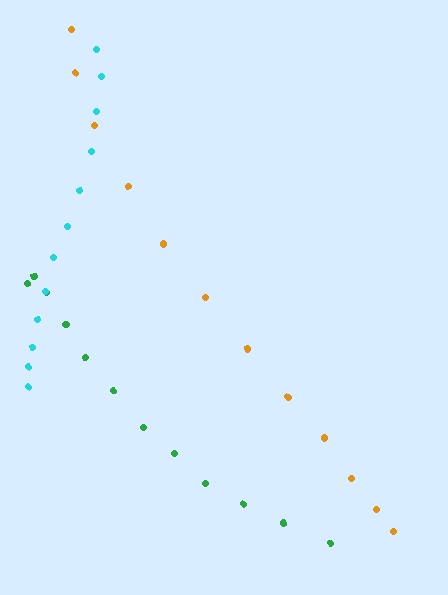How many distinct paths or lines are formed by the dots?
There are 3 distinct paths.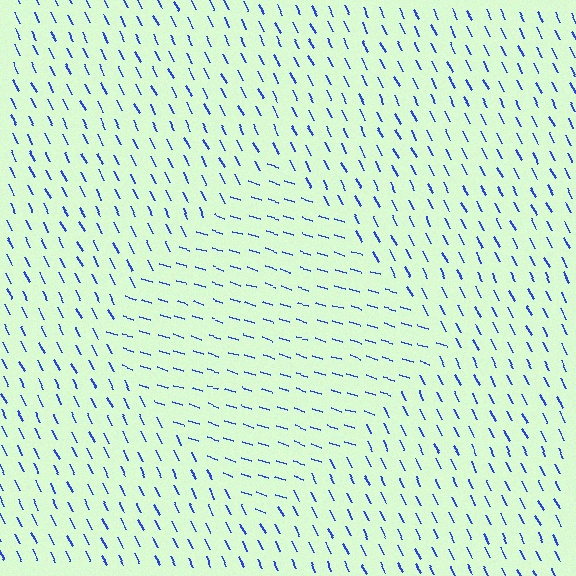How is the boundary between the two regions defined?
The boundary is defined purely by a change in line orientation (approximately 45 degrees difference). All lines are the same color and thickness.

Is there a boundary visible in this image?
Yes, there is a texture boundary formed by a change in line orientation.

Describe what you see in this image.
The image is filled with small blue line segments. A diamond region in the image has lines oriented differently from the surrounding lines, creating a visible texture boundary.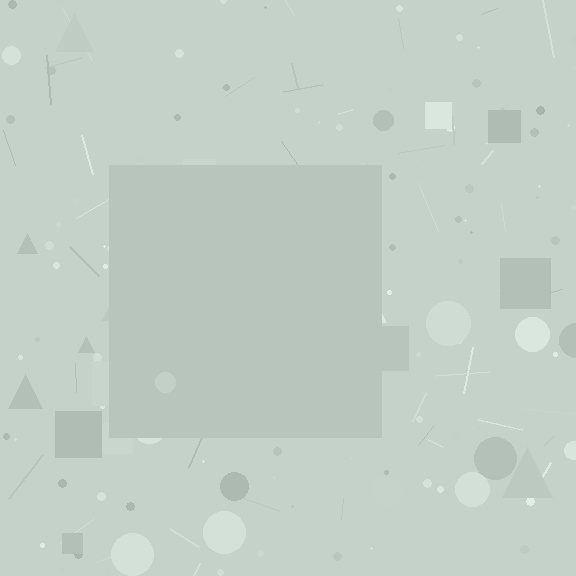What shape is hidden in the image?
A square is hidden in the image.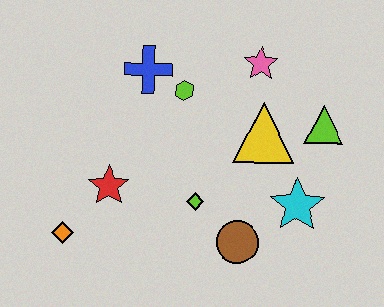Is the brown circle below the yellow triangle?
Yes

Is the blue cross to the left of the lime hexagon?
Yes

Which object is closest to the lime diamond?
The brown circle is closest to the lime diamond.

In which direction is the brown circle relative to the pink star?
The brown circle is below the pink star.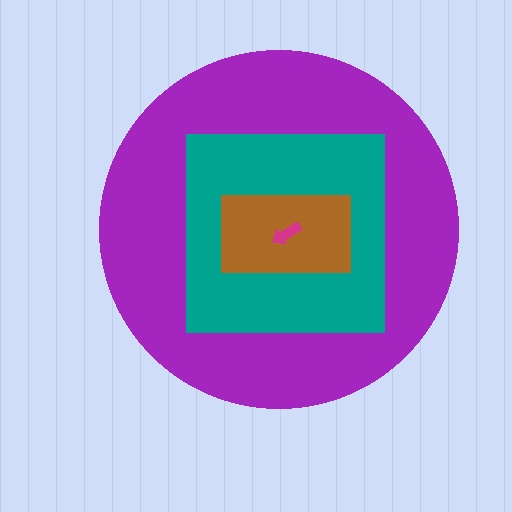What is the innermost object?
The magenta arrow.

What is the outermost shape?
The purple circle.